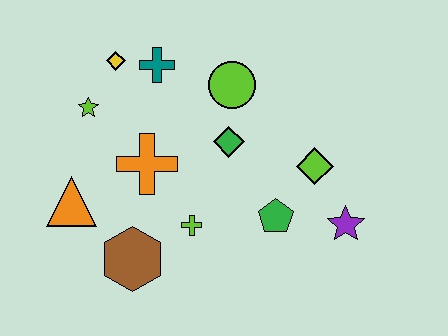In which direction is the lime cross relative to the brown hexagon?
The lime cross is to the right of the brown hexagon.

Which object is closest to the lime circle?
The green diamond is closest to the lime circle.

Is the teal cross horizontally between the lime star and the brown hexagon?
No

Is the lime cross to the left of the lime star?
No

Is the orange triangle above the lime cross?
Yes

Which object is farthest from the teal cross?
The purple star is farthest from the teal cross.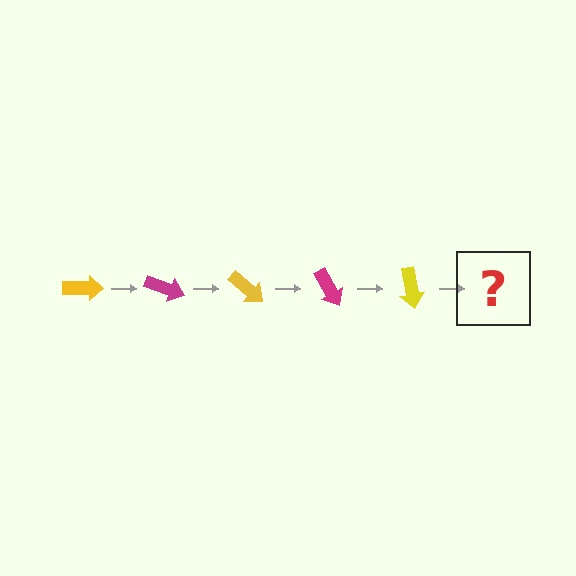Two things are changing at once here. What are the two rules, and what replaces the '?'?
The two rules are that it rotates 20 degrees each step and the color cycles through yellow and magenta. The '?' should be a magenta arrow, rotated 100 degrees from the start.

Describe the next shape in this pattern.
It should be a magenta arrow, rotated 100 degrees from the start.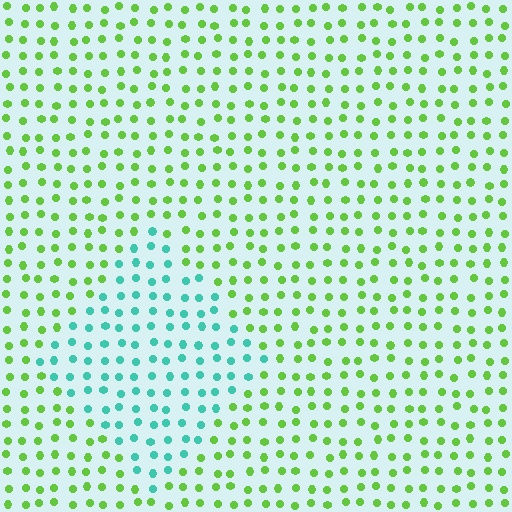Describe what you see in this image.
The image is filled with small lime elements in a uniform arrangement. A diamond-shaped region is visible where the elements are tinted to a slightly different hue, forming a subtle color boundary.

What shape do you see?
I see a diamond.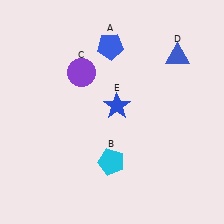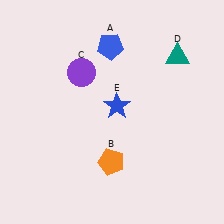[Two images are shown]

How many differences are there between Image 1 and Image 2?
There are 2 differences between the two images.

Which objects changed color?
B changed from cyan to orange. D changed from blue to teal.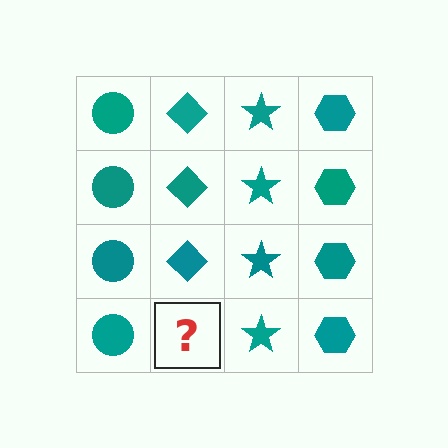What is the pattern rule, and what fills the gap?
The rule is that each column has a consistent shape. The gap should be filled with a teal diamond.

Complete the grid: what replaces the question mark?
The question mark should be replaced with a teal diamond.